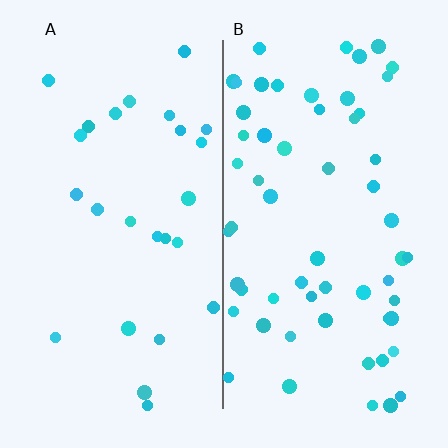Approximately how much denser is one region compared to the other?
Approximately 2.3× — region B over region A.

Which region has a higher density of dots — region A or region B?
B (the right).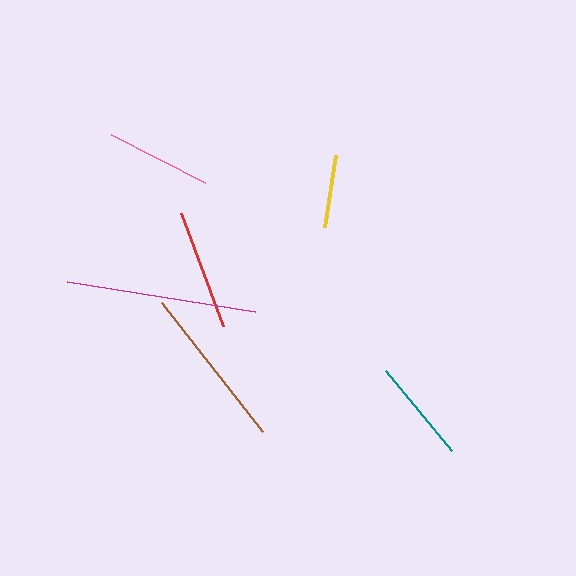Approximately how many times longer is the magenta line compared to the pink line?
The magenta line is approximately 1.8 times the length of the pink line.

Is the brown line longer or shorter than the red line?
The brown line is longer than the red line.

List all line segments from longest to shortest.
From longest to shortest: magenta, brown, red, pink, teal, yellow.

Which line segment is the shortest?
The yellow line is the shortest at approximately 72 pixels.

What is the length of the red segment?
The red segment is approximately 121 pixels long.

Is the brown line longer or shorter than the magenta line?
The magenta line is longer than the brown line.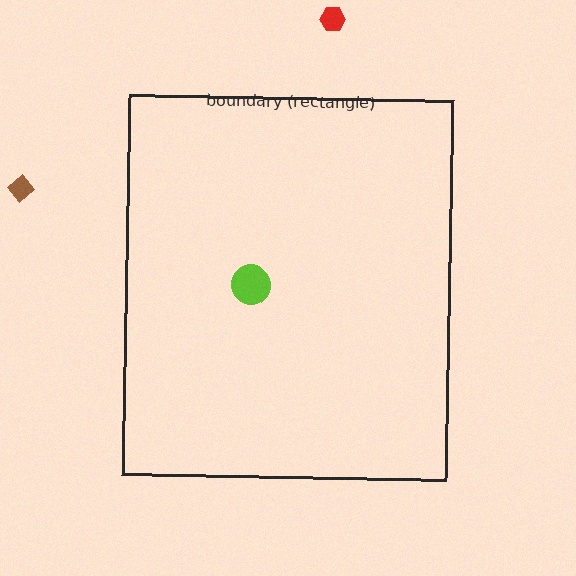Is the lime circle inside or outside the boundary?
Inside.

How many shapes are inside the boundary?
1 inside, 2 outside.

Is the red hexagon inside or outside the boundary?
Outside.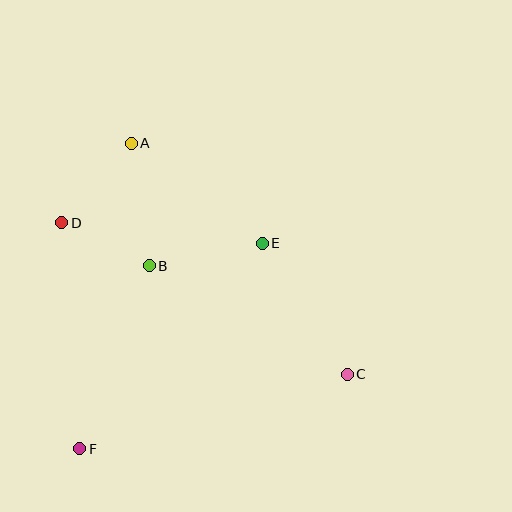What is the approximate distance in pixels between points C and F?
The distance between C and F is approximately 278 pixels.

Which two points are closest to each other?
Points B and D are closest to each other.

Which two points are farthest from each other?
Points C and D are farthest from each other.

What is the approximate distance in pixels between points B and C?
The distance between B and C is approximately 226 pixels.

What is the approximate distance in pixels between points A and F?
The distance between A and F is approximately 310 pixels.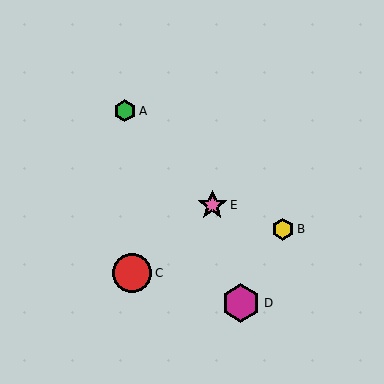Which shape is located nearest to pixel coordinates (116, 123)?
The green hexagon (labeled A) at (125, 111) is nearest to that location.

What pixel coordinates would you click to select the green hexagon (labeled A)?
Click at (125, 111) to select the green hexagon A.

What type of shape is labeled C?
Shape C is a red circle.